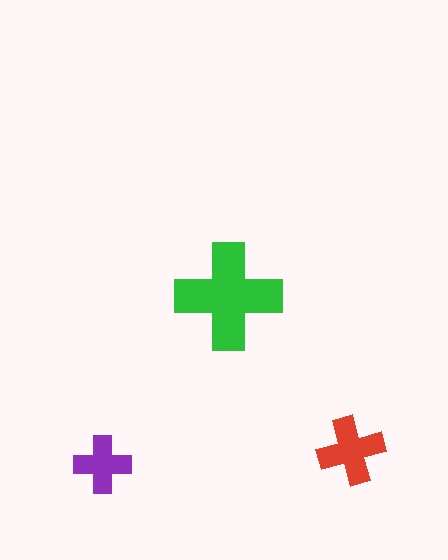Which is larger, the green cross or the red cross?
The green one.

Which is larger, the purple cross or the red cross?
The red one.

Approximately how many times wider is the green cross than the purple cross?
About 2 times wider.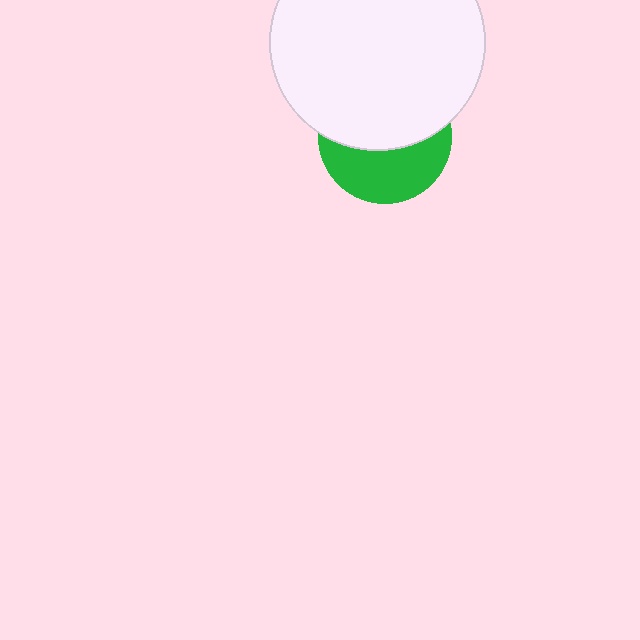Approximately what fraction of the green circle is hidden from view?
Roughly 56% of the green circle is hidden behind the white circle.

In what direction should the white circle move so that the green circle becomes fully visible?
The white circle should move up. That is the shortest direction to clear the overlap and leave the green circle fully visible.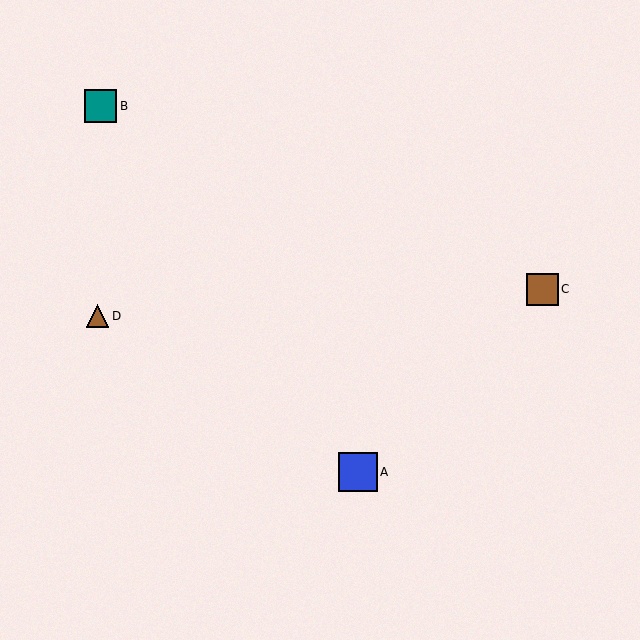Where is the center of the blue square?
The center of the blue square is at (358, 472).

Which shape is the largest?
The blue square (labeled A) is the largest.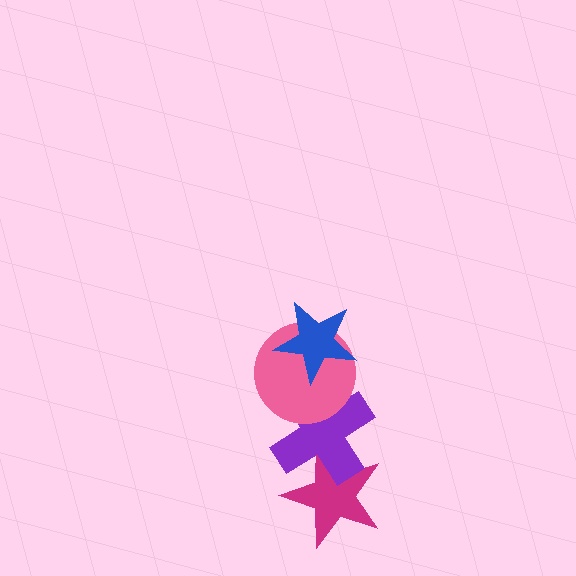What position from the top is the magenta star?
The magenta star is 4th from the top.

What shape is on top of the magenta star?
The purple cross is on top of the magenta star.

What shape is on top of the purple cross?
The pink circle is on top of the purple cross.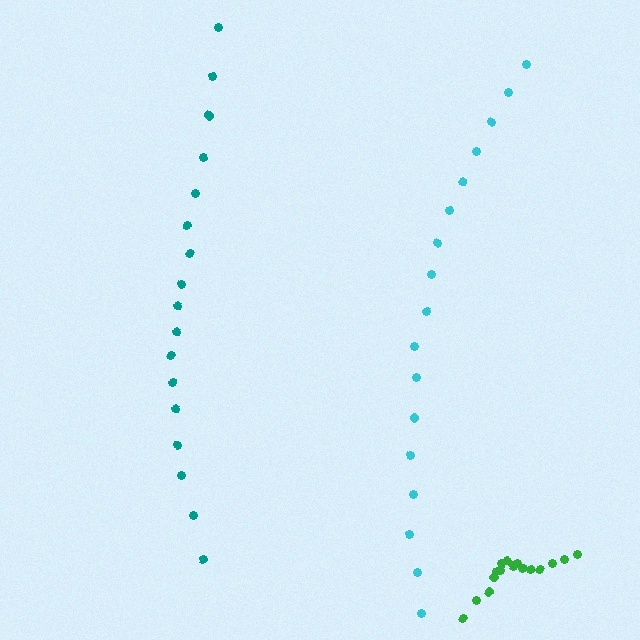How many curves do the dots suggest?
There are 3 distinct paths.